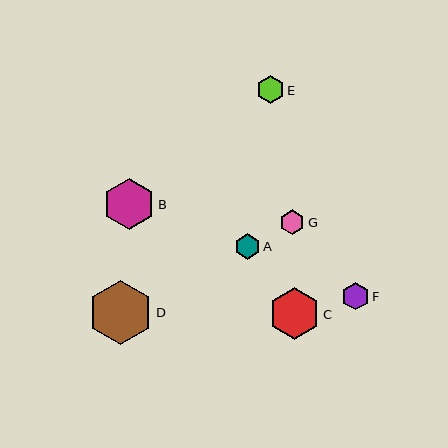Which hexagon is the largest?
Hexagon D is the largest with a size of approximately 65 pixels.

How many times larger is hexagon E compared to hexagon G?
Hexagon E is approximately 1.1 times the size of hexagon G.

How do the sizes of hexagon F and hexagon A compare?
Hexagon F and hexagon A are approximately the same size.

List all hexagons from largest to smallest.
From largest to smallest: D, C, B, F, E, A, G.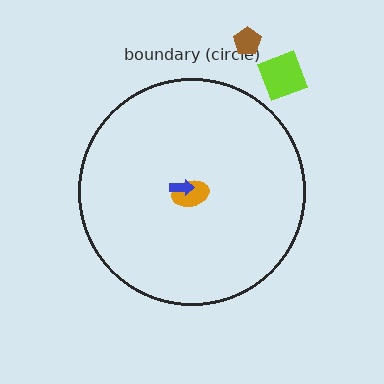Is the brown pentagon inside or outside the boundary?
Outside.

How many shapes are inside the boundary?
2 inside, 2 outside.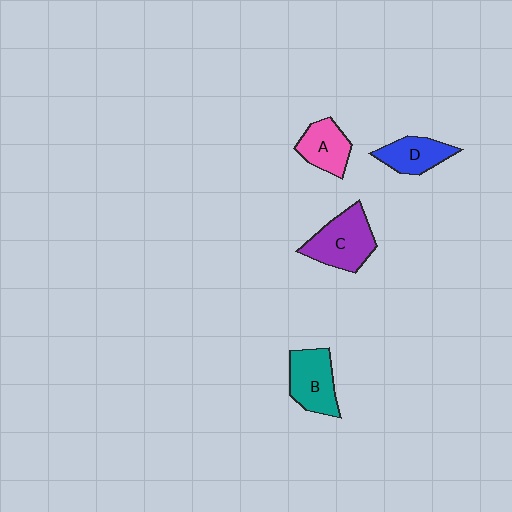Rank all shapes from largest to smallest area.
From largest to smallest: C (purple), B (teal), A (pink), D (blue).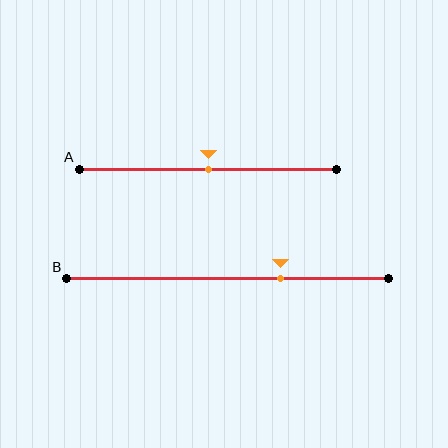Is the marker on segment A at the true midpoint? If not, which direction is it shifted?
Yes, the marker on segment A is at the true midpoint.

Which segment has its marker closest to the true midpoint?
Segment A has its marker closest to the true midpoint.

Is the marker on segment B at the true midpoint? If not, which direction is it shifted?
No, the marker on segment B is shifted to the right by about 16% of the segment length.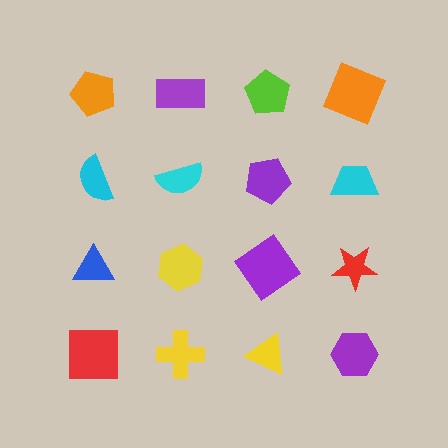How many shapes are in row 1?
4 shapes.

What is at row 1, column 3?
A lime pentagon.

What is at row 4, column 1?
A red square.